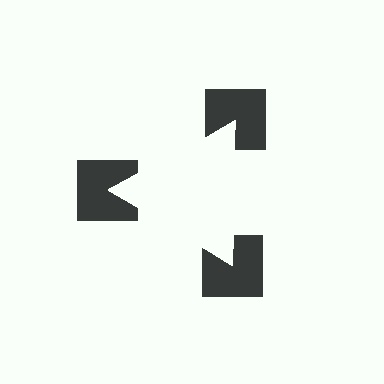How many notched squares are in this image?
There are 3 — one at each vertex of the illusory triangle.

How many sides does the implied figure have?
3 sides.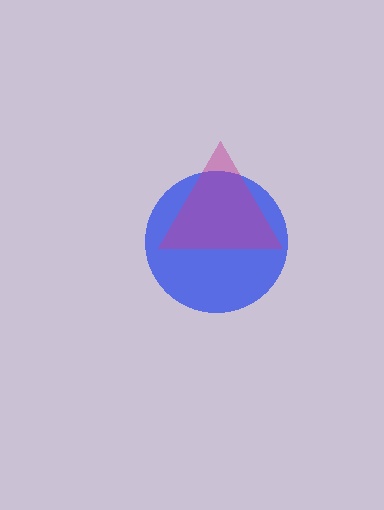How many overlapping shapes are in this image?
There are 2 overlapping shapes in the image.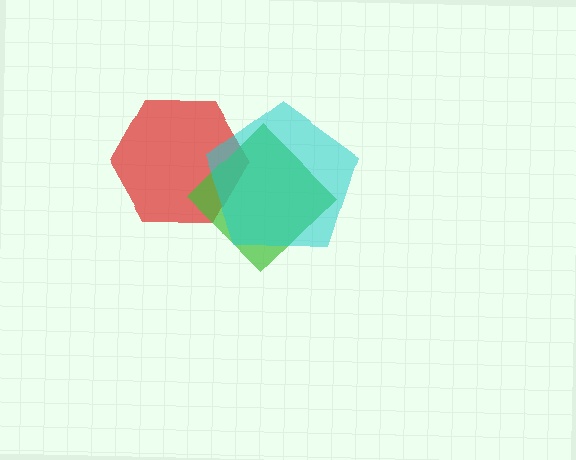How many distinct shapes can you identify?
There are 3 distinct shapes: a red hexagon, a green diamond, a cyan pentagon.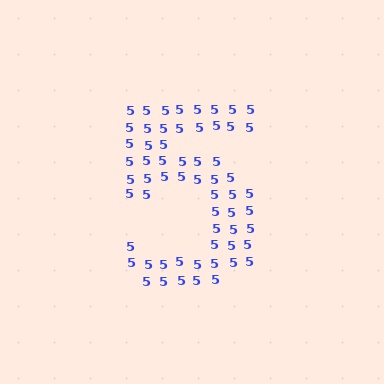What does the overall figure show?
The overall figure shows the digit 5.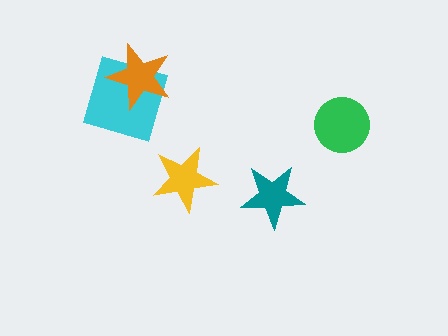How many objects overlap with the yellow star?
0 objects overlap with the yellow star.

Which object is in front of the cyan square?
The orange star is in front of the cyan square.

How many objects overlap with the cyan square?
1 object overlaps with the cyan square.